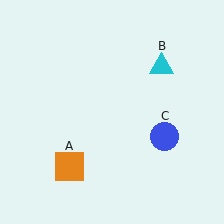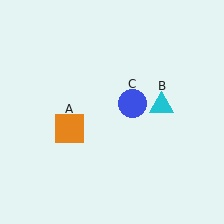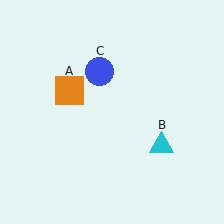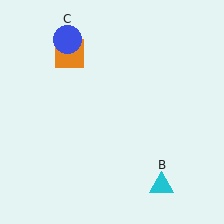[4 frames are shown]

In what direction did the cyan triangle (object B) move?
The cyan triangle (object B) moved down.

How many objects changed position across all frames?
3 objects changed position: orange square (object A), cyan triangle (object B), blue circle (object C).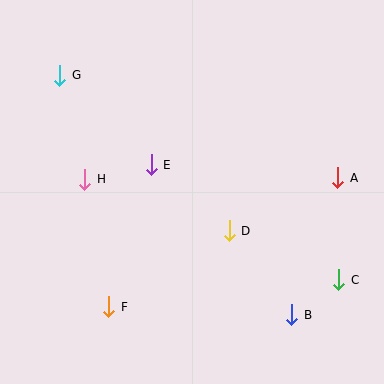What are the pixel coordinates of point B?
Point B is at (292, 315).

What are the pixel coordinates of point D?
Point D is at (229, 231).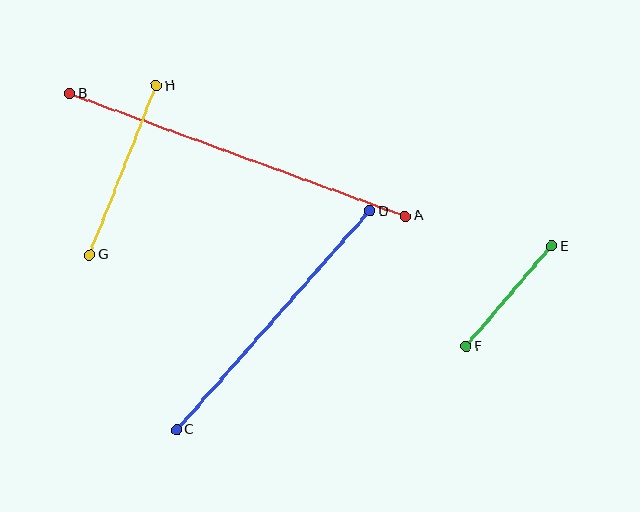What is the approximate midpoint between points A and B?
The midpoint is at approximately (237, 155) pixels.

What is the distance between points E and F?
The distance is approximately 132 pixels.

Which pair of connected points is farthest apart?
Points A and B are farthest apart.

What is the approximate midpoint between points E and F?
The midpoint is at approximately (509, 296) pixels.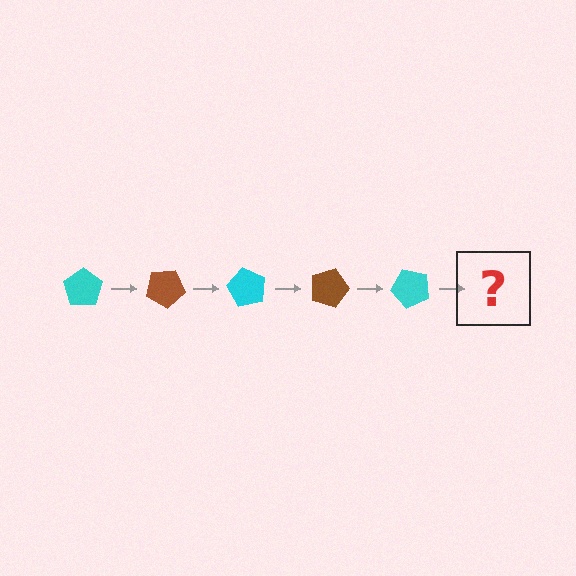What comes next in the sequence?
The next element should be a brown pentagon, rotated 150 degrees from the start.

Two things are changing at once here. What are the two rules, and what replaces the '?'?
The two rules are that it rotates 30 degrees each step and the color cycles through cyan and brown. The '?' should be a brown pentagon, rotated 150 degrees from the start.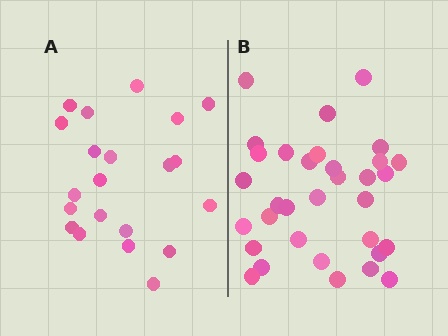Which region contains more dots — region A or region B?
Region B (the right region) has more dots.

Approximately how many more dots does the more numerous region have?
Region B has roughly 12 or so more dots than region A.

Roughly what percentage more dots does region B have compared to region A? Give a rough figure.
About 55% more.